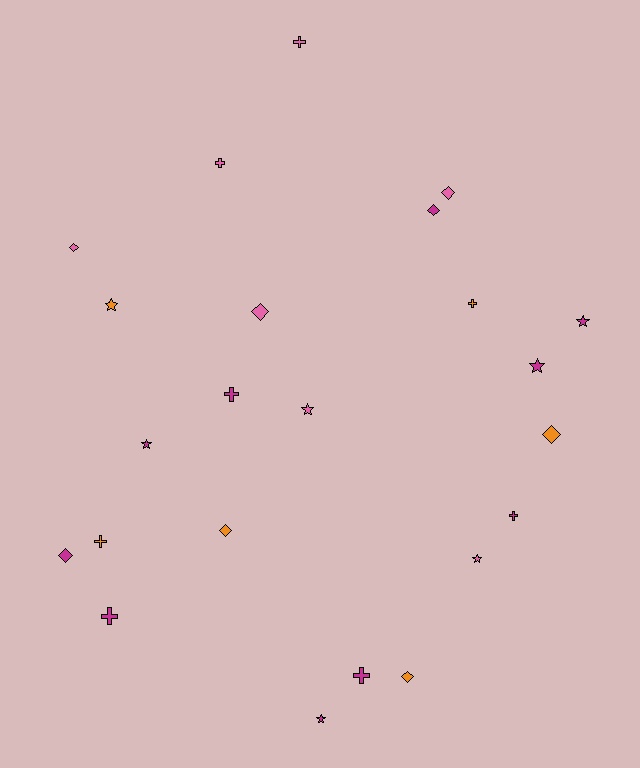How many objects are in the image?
There are 23 objects.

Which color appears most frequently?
Magenta, with 10 objects.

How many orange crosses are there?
There are 2 orange crosses.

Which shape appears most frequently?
Diamond, with 8 objects.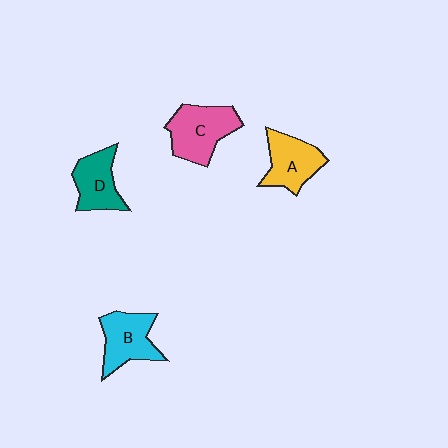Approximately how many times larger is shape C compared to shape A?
Approximately 1.2 times.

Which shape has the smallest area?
Shape D (teal).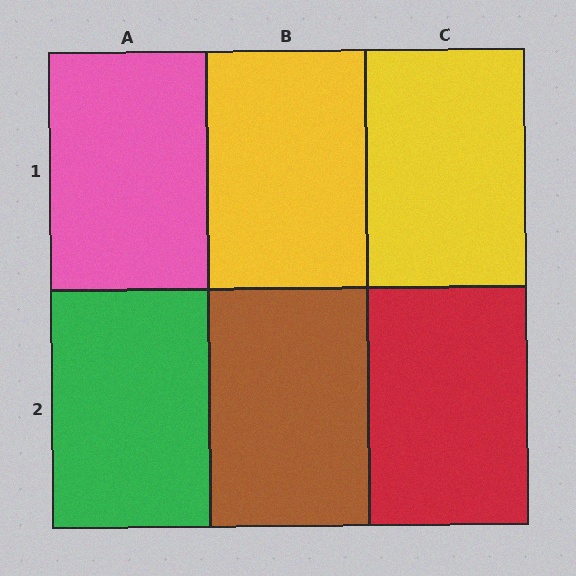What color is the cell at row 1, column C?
Yellow.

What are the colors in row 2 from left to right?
Green, brown, red.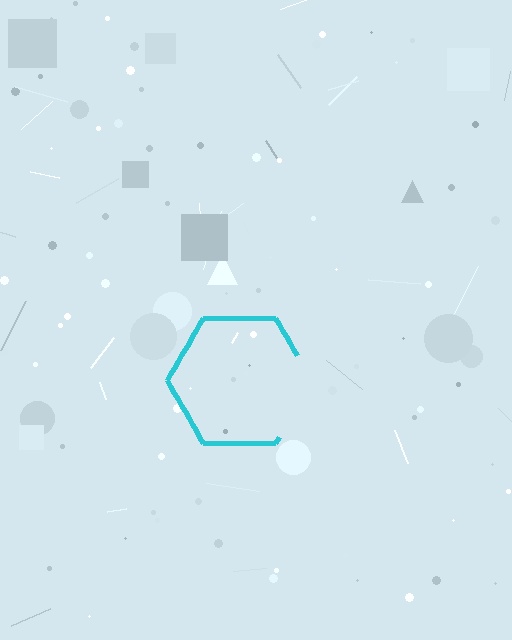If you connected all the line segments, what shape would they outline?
They would outline a hexagon.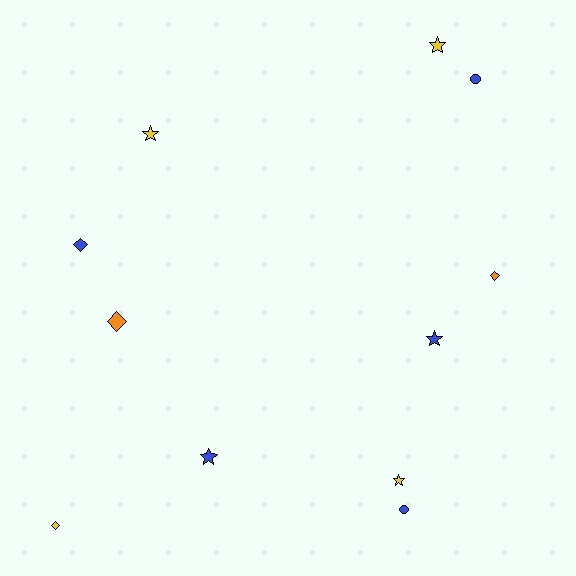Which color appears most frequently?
Blue, with 5 objects.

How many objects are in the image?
There are 11 objects.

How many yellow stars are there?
There are 3 yellow stars.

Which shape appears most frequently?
Star, with 5 objects.